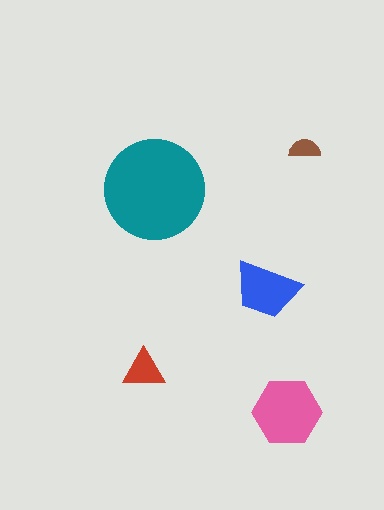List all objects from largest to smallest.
The teal circle, the pink hexagon, the blue trapezoid, the red triangle, the brown semicircle.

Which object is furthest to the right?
The brown semicircle is rightmost.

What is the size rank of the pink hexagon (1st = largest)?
2nd.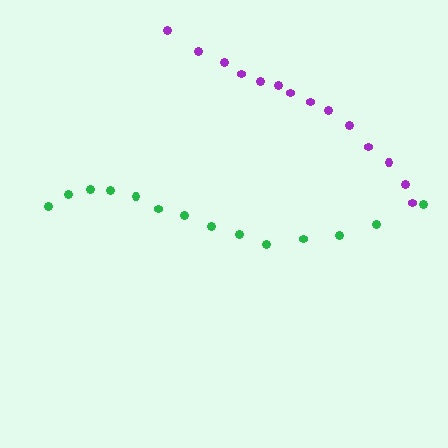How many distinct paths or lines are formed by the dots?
There are 2 distinct paths.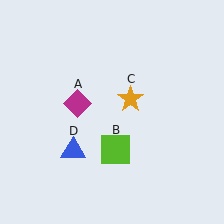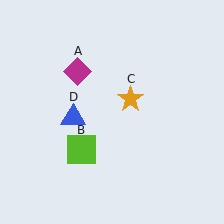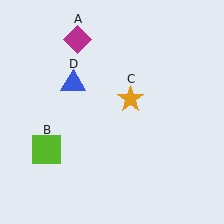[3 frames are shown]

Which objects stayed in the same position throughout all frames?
Orange star (object C) remained stationary.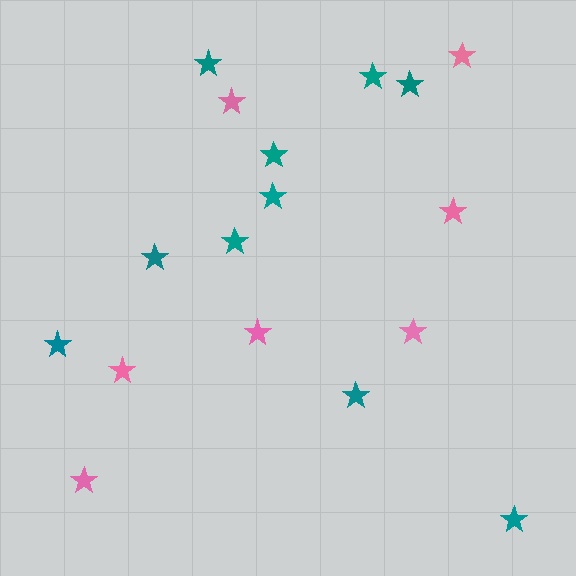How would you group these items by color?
There are 2 groups: one group of pink stars (7) and one group of teal stars (10).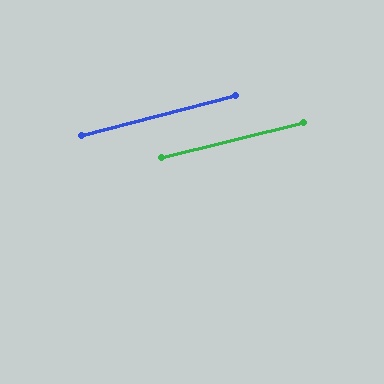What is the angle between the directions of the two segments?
Approximately 0 degrees.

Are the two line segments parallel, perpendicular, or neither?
Parallel — their directions differ by only 0.5°.